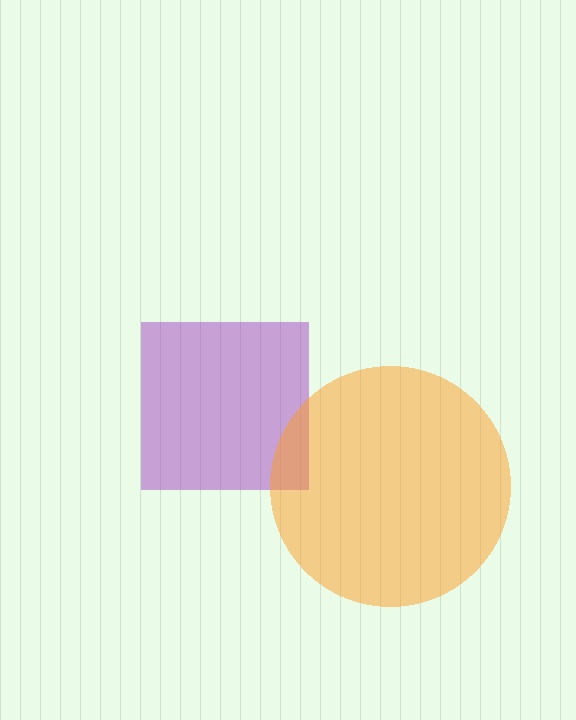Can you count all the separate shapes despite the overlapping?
Yes, there are 2 separate shapes.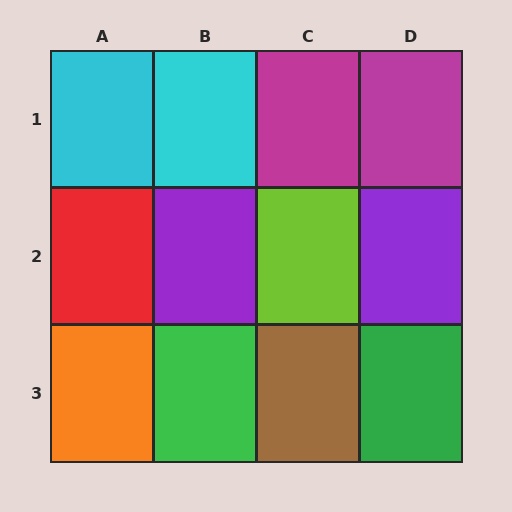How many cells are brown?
1 cell is brown.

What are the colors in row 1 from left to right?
Cyan, cyan, magenta, magenta.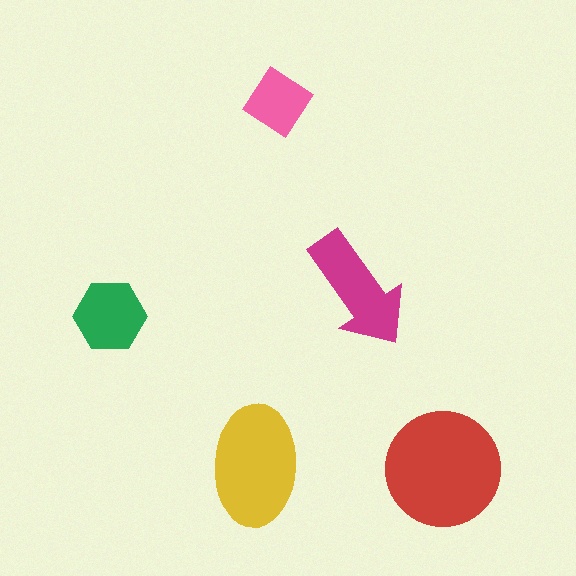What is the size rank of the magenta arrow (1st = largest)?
3rd.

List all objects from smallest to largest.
The pink diamond, the green hexagon, the magenta arrow, the yellow ellipse, the red circle.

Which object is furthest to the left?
The green hexagon is leftmost.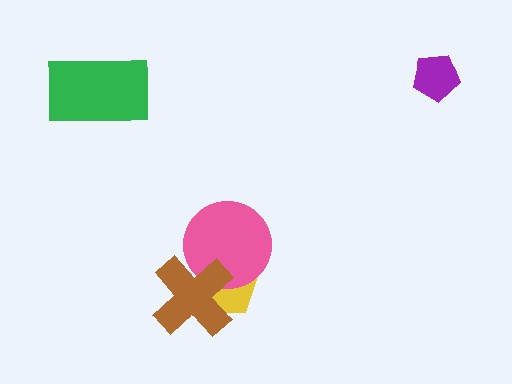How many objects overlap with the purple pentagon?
0 objects overlap with the purple pentagon.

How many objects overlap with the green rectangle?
0 objects overlap with the green rectangle.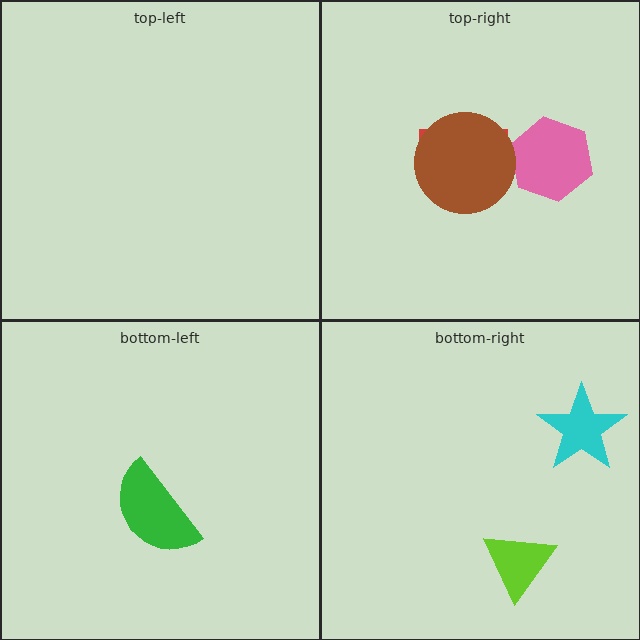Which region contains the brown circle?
The top-right region.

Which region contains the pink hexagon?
The top-right region.